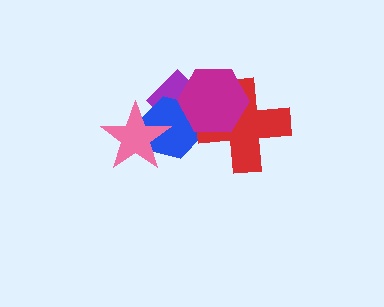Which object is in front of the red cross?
The magenta hexagon is in front of the red cross.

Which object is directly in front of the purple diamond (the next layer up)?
The blue hexagon is directly in front of the purple diamond.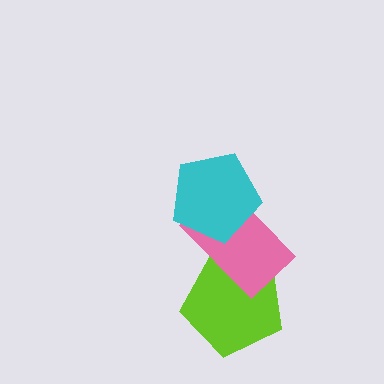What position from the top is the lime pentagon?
The lime pentagon is 3rd from the top.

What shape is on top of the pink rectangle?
The cyan pentagon is on top of the pink rectangle.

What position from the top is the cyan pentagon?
The cyan pentagon is 1st from the top.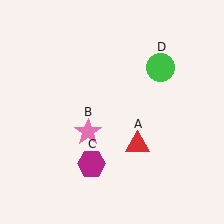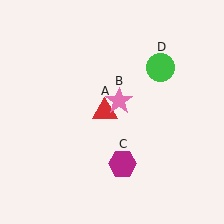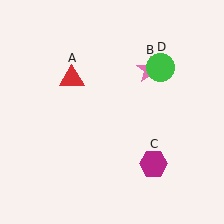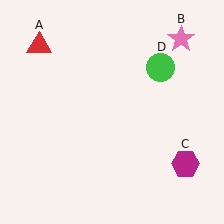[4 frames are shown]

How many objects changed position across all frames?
3 objects changed position: red triangle (object A), pink star (object B), magenta hexagon (object C).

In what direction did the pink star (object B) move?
The pink star (object B) moved up and to the right.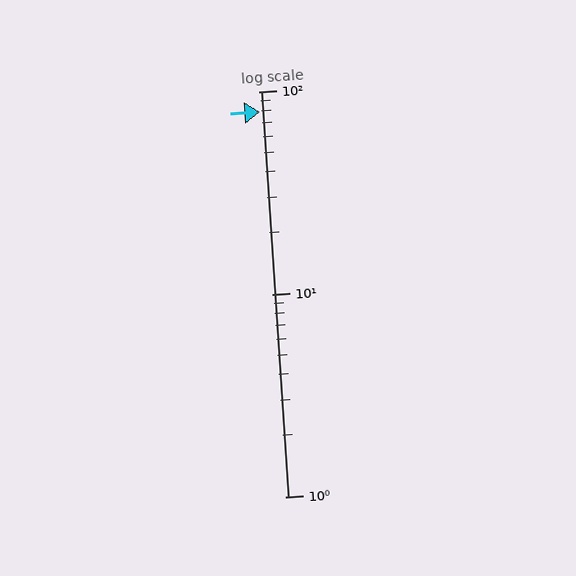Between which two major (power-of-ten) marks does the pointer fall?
The pointer is between 10 and 100.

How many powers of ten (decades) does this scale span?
The scale spans 2 decades, from 1 to 100.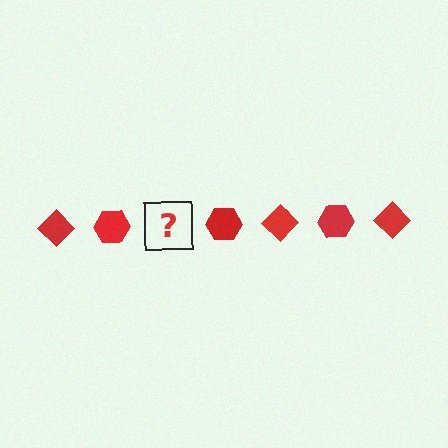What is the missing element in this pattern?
The missing element is a red diamond.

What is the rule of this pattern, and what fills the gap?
The rule is that the pattern cycles through diamond, hexagon shapes in red. The gap should be filled with a red diamond.